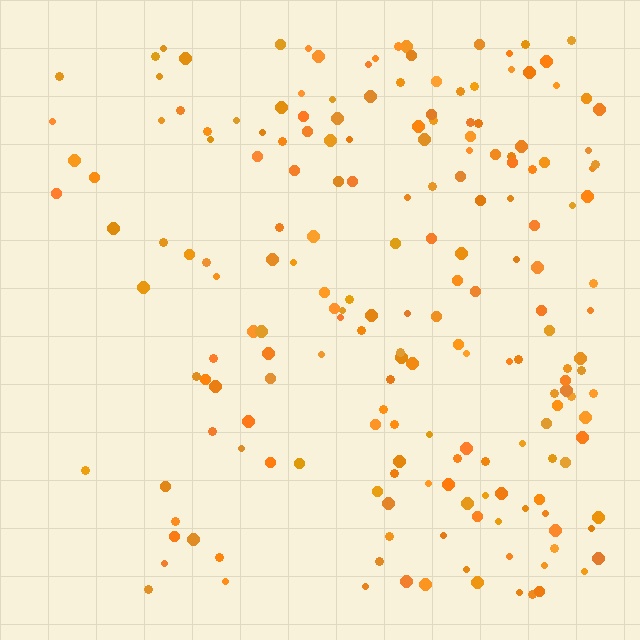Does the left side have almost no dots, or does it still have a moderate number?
Still a moderate number, just noticeably fewer than the right.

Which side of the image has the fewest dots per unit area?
The left.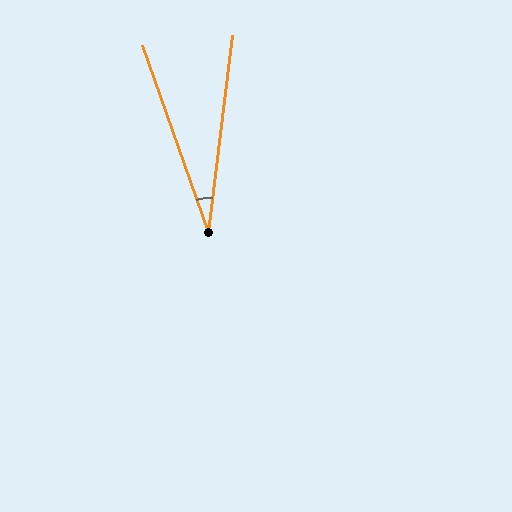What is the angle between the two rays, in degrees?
Approximately 27 degrees.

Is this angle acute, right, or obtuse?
It is acute.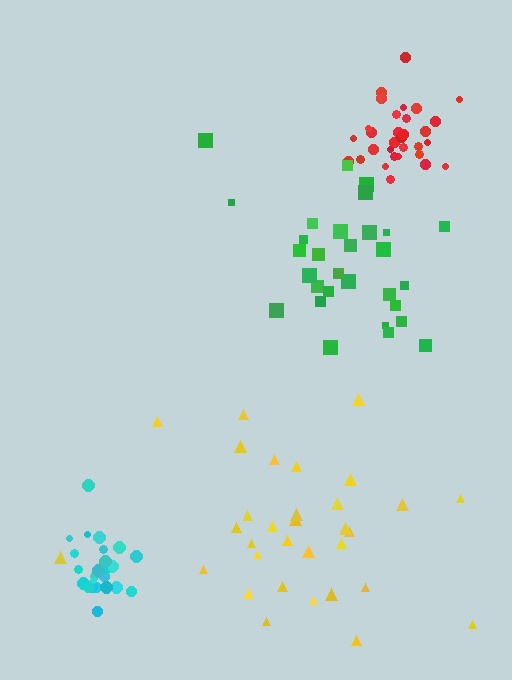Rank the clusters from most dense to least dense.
cyan, red, green, yellow.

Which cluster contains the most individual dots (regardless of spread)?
Yellow (32).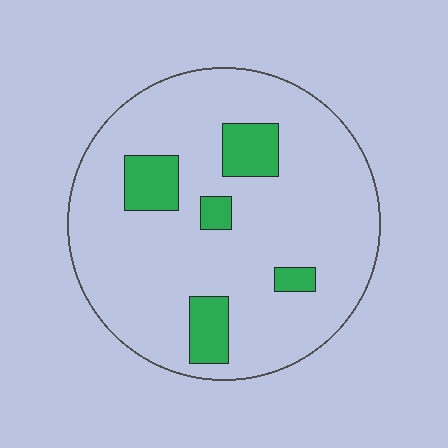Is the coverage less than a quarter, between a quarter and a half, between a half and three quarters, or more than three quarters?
Less than a quarter.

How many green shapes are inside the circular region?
5.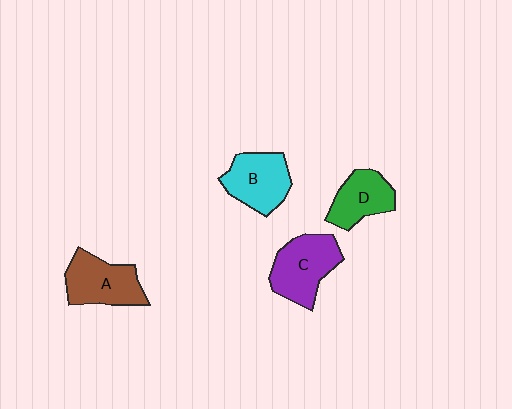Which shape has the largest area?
Shape C (purple).